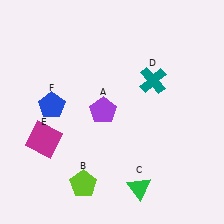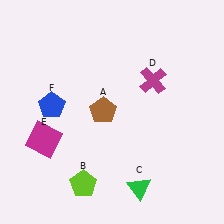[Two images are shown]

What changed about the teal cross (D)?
In Image 1, D is teal. In Image 2, it changed to magenta.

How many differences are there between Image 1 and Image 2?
There are 2 differences between the two images.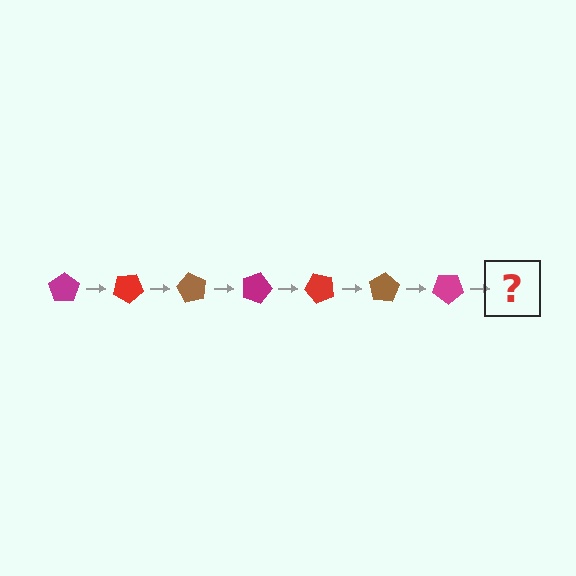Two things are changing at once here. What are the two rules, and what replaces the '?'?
The two rules are that it rotates 30 degrees each step and the color cycles through magenta, red, and brown. The '?' should be a red pentagon, rotated 210 degrees from the start.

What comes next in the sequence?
The next element should be a red pentagon, rotated 210 degrees from the start.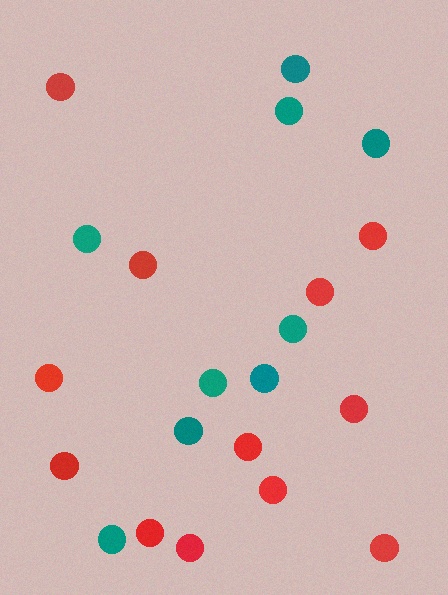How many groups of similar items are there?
There are 2 groups: one group of teal circles (9) and one group of red circles (12).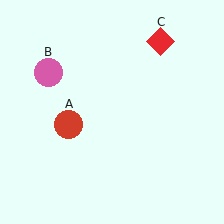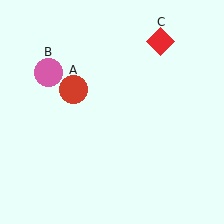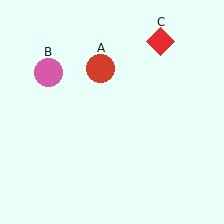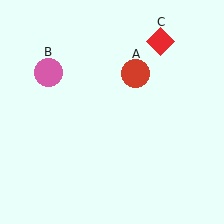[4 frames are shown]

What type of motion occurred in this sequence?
The red circle (object A) rotated clockwise around the center of the scene.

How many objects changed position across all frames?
1 object changed position: red circle (object A).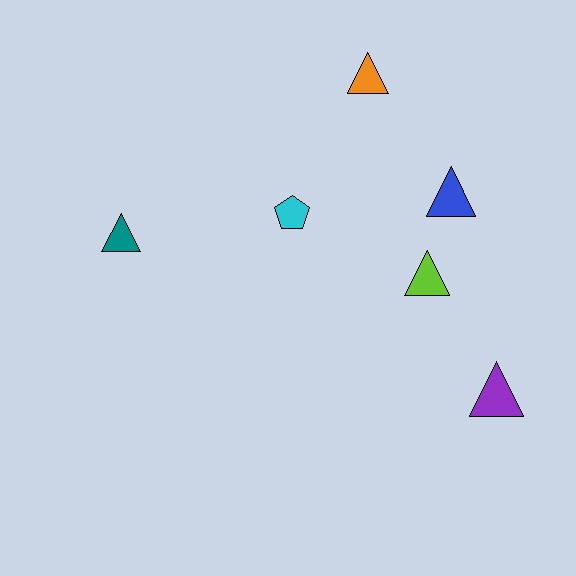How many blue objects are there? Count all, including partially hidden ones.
There is 1 blue object.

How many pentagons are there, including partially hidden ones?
There is 1 pentagon.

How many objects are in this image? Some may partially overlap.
There are 6 objects.